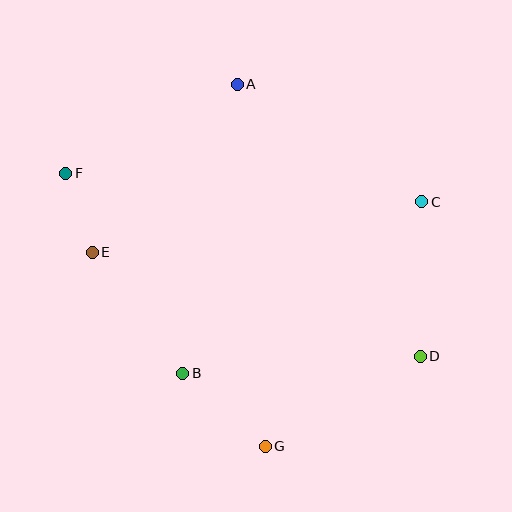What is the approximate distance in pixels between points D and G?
The distance between D and G is approximately 179 pixels.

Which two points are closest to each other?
Points E and F are closest to each other.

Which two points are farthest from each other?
Points D and F are farthest from each other.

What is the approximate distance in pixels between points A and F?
The distance between A and F is approximately 193 pixels.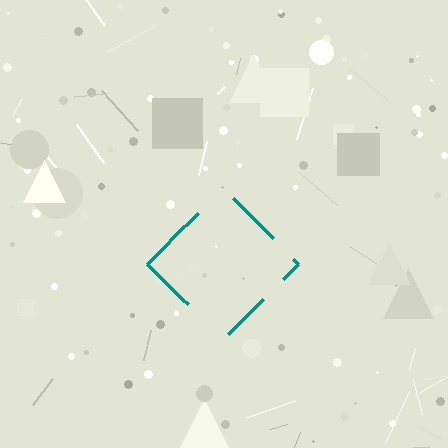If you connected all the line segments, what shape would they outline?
They would outline a diamond.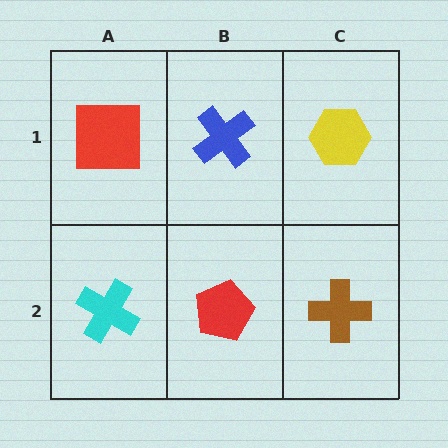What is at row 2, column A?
A cyan cross.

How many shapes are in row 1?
3 shapes.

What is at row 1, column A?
A red square.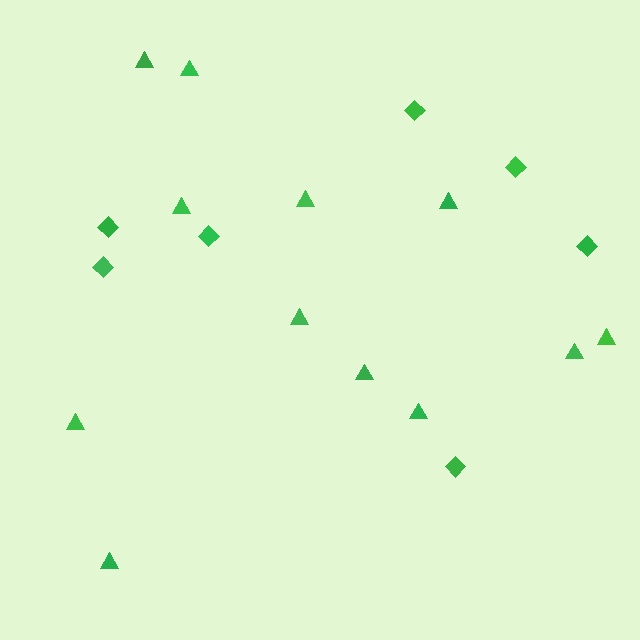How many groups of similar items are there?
There are 2 groups: one group of triangles (12) and one group of diamonds (7).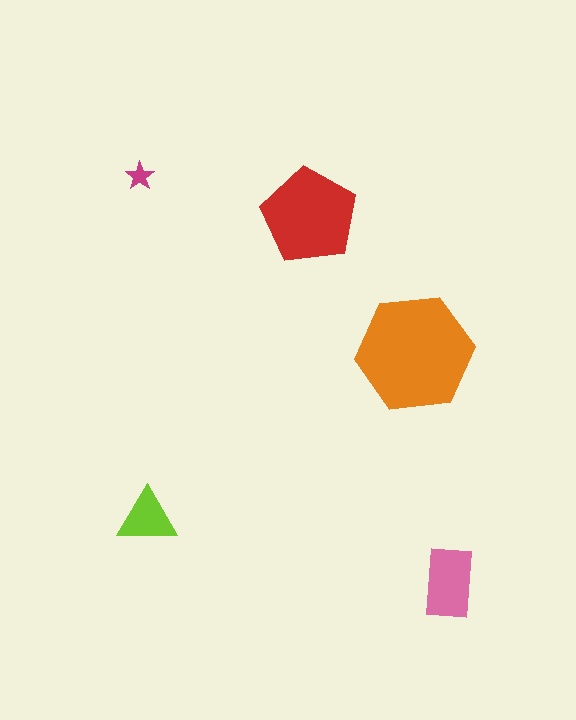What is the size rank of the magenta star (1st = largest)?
5th.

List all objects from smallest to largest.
The magenta star, the lime triangle, the pink rectangle, the red pentagon, the orange hexagon.